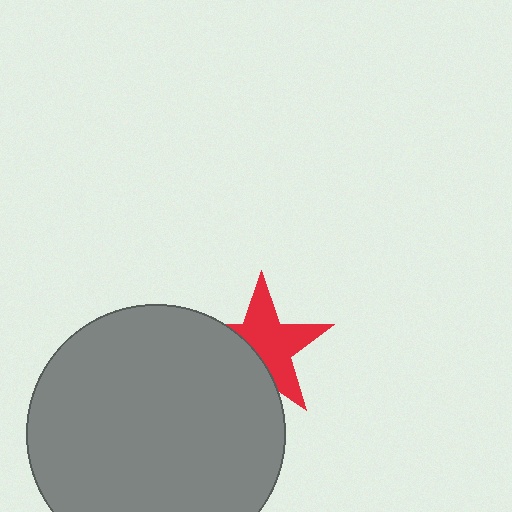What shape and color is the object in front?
The object in front is a gray circle.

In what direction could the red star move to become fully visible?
The red star could move toward the upper-right. That would shift it out from behind the gray circle entirely.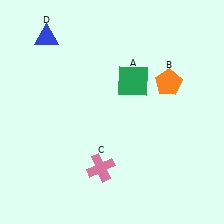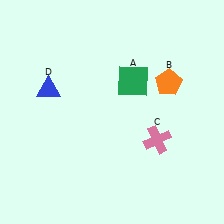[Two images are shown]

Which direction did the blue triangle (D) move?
The blue triangle (D) moved down.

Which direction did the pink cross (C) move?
The pink cross (C) moved right.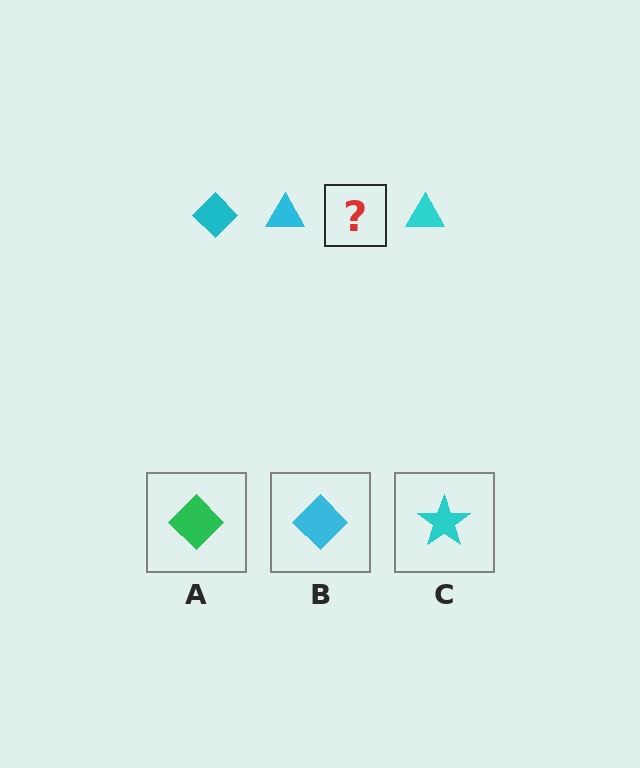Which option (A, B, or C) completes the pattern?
B.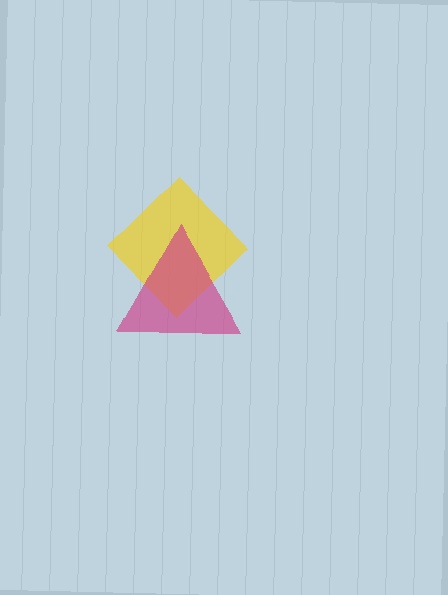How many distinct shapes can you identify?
There are 2 distinct shapes: a yellow diamond, a magenta triangle.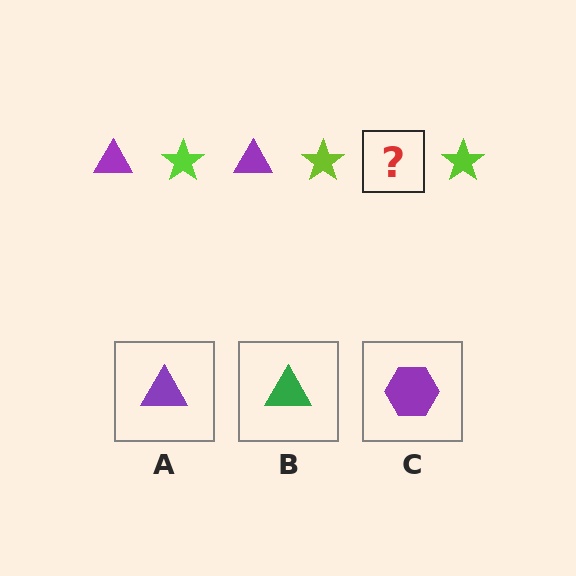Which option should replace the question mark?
Option A.